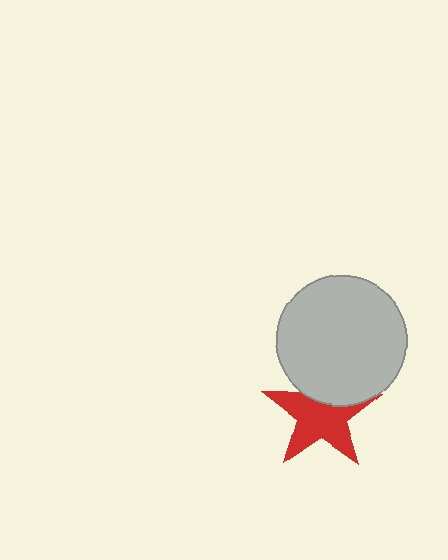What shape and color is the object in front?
The object in front is a light gray circle.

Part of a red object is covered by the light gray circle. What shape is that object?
It is a star.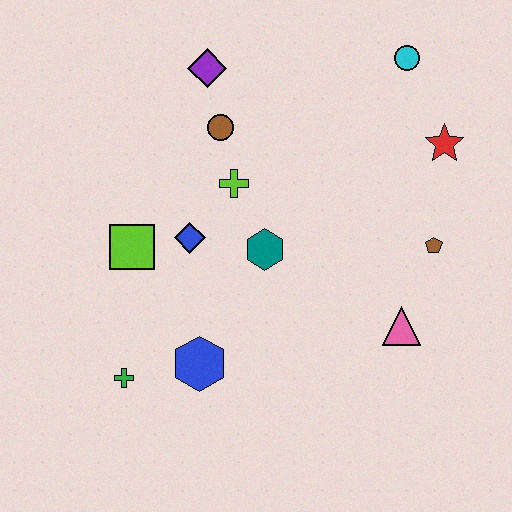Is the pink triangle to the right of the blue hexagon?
Yes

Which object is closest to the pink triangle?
The brown pentagon is closest to the pink triangle.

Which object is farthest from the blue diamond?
The cyan circle is farthest from the blue diamond.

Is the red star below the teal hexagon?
No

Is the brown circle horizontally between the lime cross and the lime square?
Yes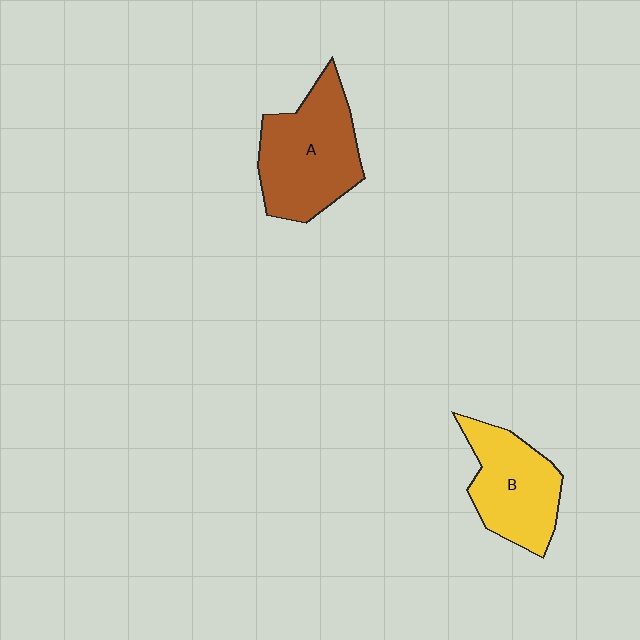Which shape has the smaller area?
Shape B (yellow).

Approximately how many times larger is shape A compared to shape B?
Approximately 1.2 times.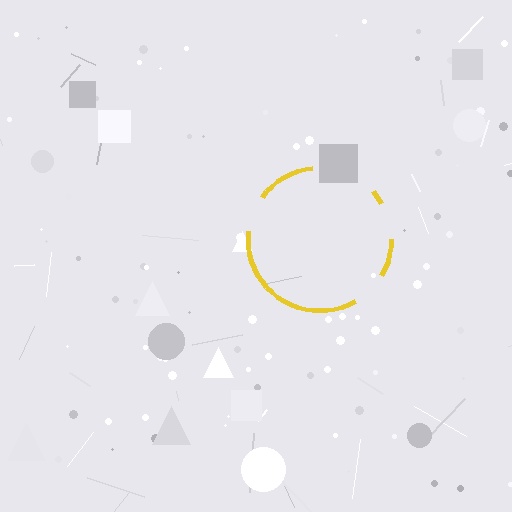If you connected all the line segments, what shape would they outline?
They would outline a circle.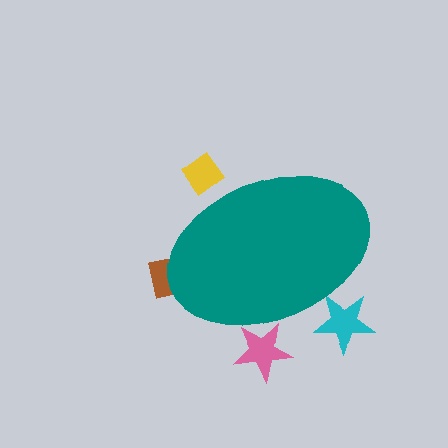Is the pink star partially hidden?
Yes, the pink star is partially hidden behind the teal ellipse.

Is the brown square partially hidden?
Yes, the brown square is partially hidden behind the teal ellipse.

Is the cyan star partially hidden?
Yes, the cyan star is partially hidden behind the teal ellipse.